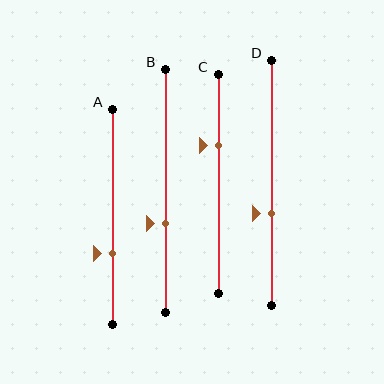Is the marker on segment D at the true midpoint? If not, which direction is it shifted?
No, the marker on segment D is shifted downward by about 13% of the segment length.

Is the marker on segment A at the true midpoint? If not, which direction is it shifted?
No, the marker on segment A is shifted downward by about 17% of the segment length.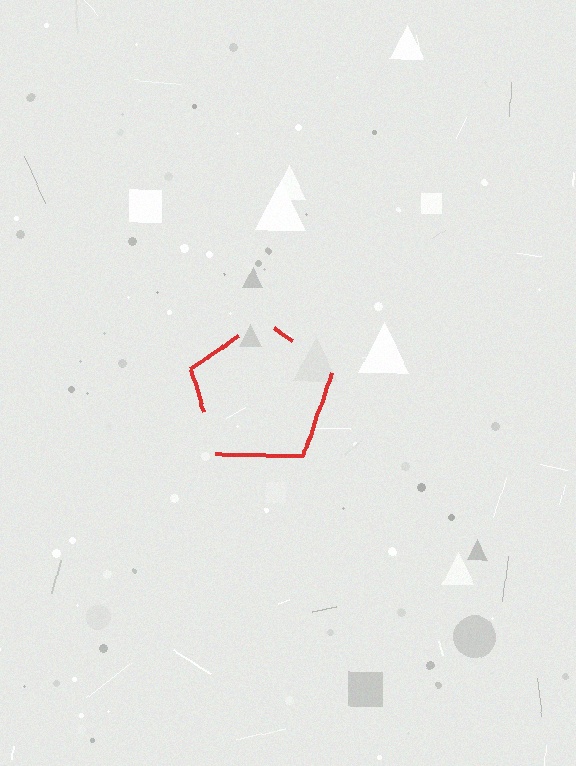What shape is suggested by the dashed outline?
The dashed outline suggests a pentagon.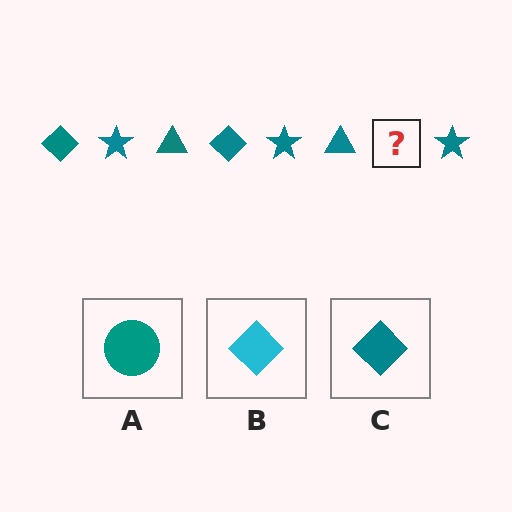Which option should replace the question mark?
Option C.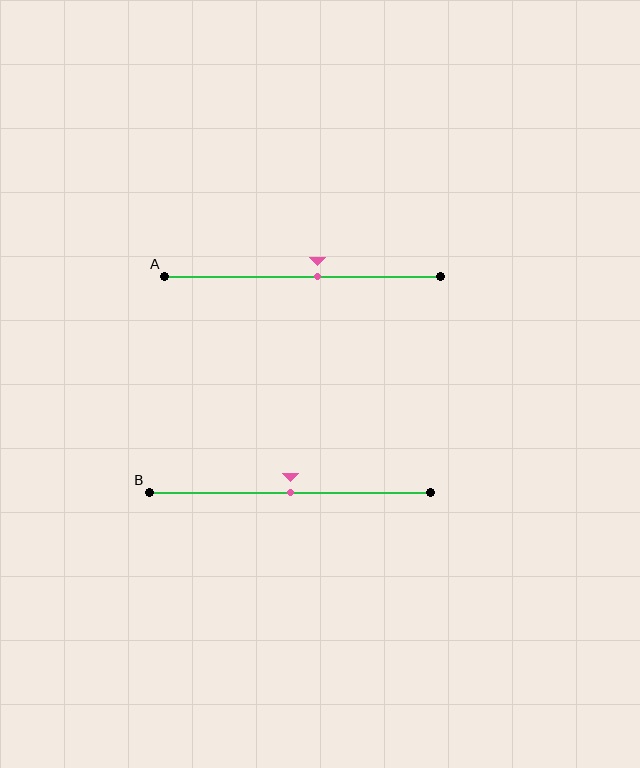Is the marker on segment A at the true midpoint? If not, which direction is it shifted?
No, the marker on segment A is shifted to the right by about 5% of the segment length.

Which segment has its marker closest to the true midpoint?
Segment B has its marker closest to the true midpoint.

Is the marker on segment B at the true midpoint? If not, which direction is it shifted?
Yes, the marker on segment B is at the true midpoint.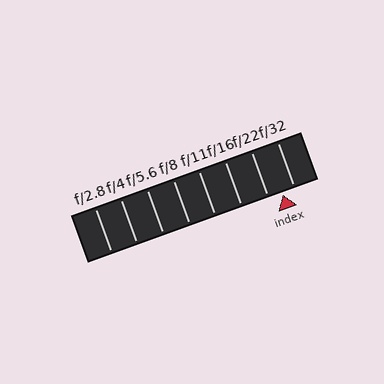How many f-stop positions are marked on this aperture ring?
There are 8 f-stop positions marked.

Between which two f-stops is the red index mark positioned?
The index mark is between f/22 and f/32.